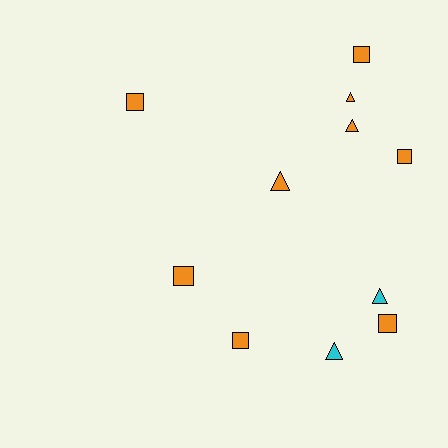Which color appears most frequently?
Orange, with 9 objects.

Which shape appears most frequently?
Square, with 6 objects.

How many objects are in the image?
There are 11 objects.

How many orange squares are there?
There are 6 orange squares.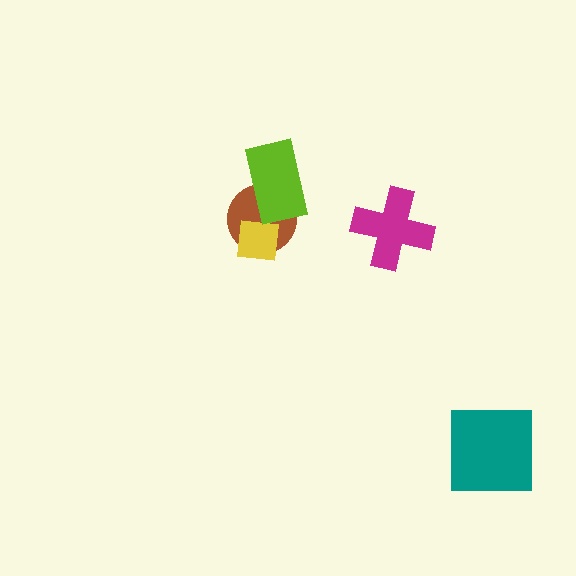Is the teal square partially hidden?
No, no other shape covers it.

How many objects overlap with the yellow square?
1 object overlaps with the yellow square.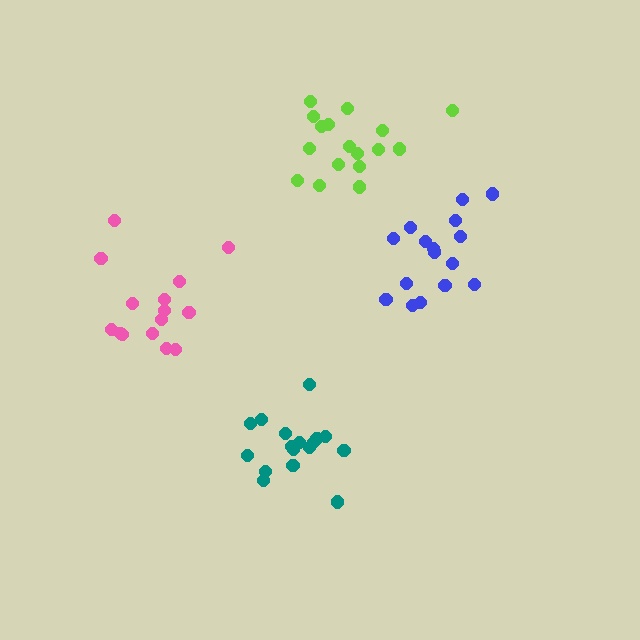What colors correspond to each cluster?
The clusters are colored: blue, pink, teal, lime.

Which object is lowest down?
The teal cluster is bottommost.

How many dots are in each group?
Group 1: 16 dots, Group 2: 15 dots, Group 3: 17 dots, Group 4: 17 dots (65 total).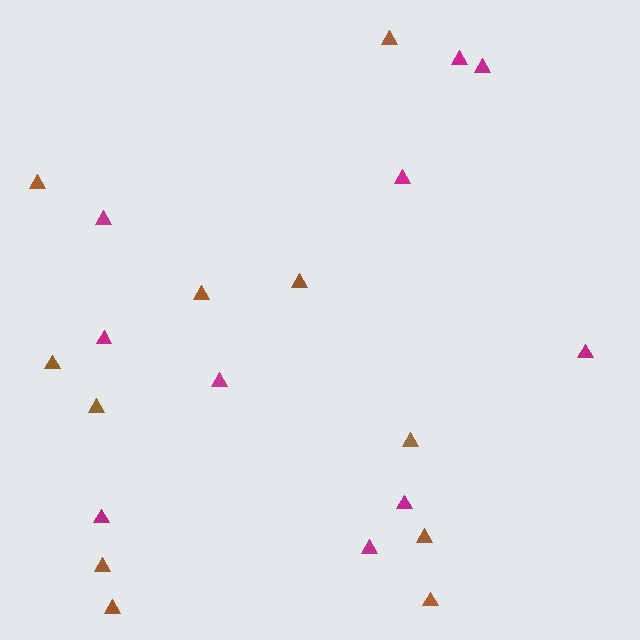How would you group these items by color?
There are 2 groups: one group of magenta triangles (10) and one group of brown triangles (11).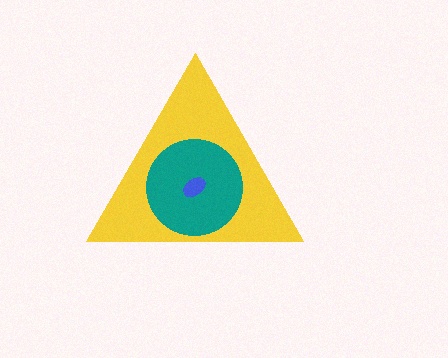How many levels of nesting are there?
3.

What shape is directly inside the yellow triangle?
The teal circle.